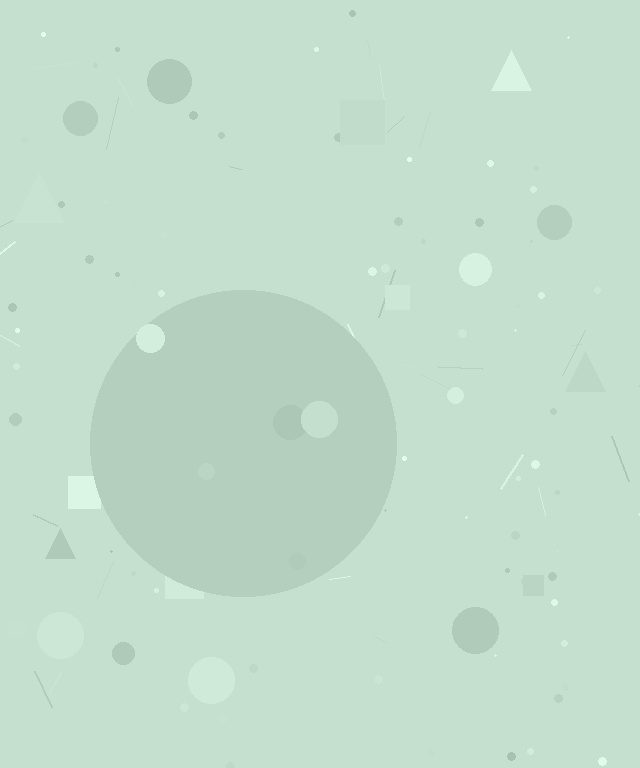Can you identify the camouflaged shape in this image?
The camouflaged shape is a circle.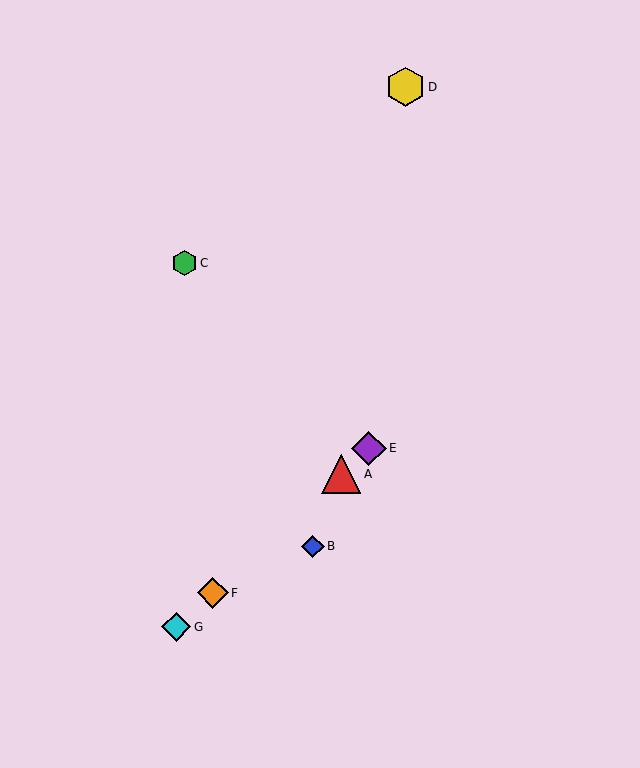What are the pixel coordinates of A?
Object A is at (341, 474).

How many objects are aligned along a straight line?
4 objects (A, E, F, G) are aligned along a straight line.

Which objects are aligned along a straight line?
Objects A, E, F, G are aligned along a straight line.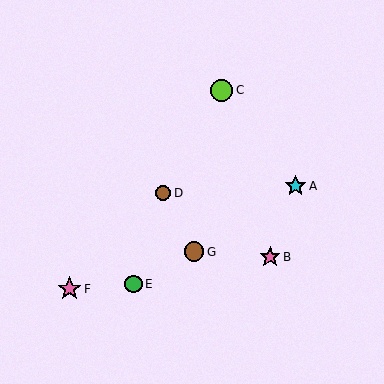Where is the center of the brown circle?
The center of the brown circle is at (163, 193).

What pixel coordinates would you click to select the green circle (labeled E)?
Click at (134, 284) to select the green circle E.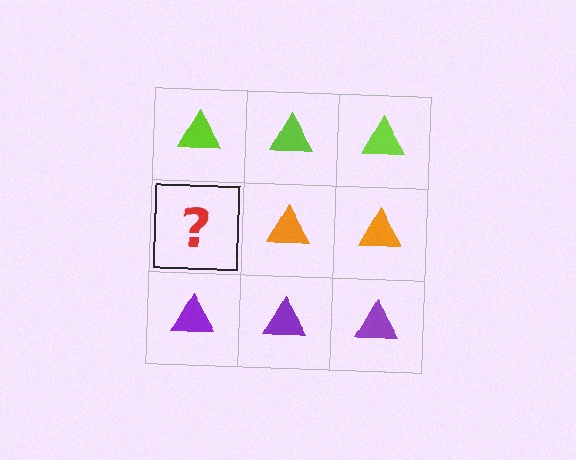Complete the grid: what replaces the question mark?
The question mark should be replaced with an orange triangle.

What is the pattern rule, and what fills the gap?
The rule is that each row has a consistent color. The gap should be filled with an orange triangle.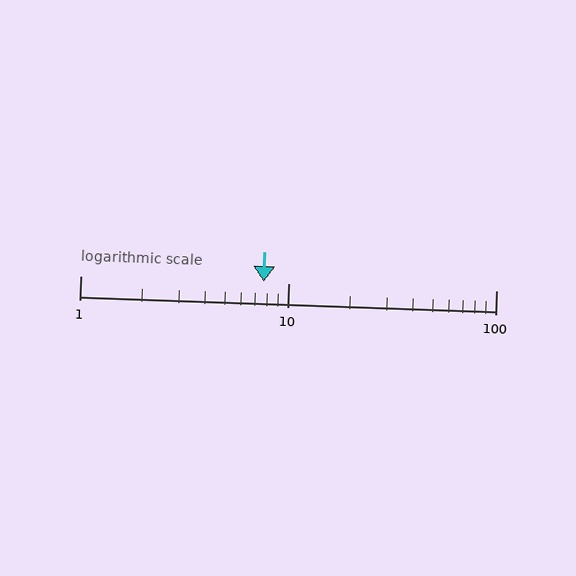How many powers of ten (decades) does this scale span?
The scale spans 2 decades, from 1 to 100.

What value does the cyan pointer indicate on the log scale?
The pointer indicates approximately 7.6.